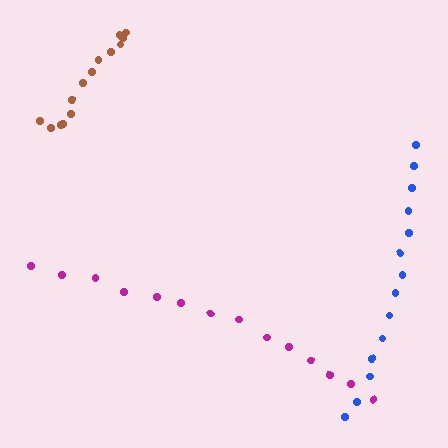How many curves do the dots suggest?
There are 3 distinct paths.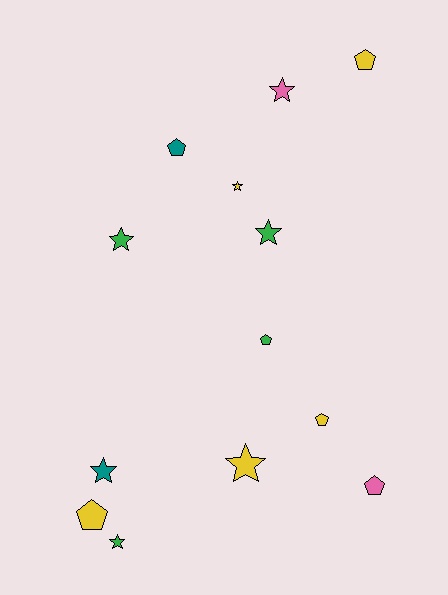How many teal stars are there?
There is 1 teal star.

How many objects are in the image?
There are 13 objects.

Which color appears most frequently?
Yellow, with 5 objects.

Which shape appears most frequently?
Star, with 7 objects.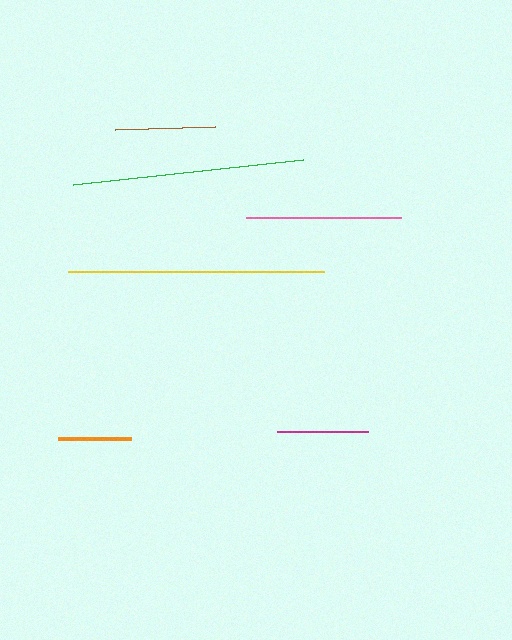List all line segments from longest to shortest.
From longest to shortest: yellow, green, pink, brown, magenta, orange.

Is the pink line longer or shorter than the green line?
The green line is longer than the pink line.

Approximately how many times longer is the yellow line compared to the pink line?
The yellow line is approximately 1.7 times the length of the pink line.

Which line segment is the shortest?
The orange line is the shortest at approximately 73 pixels.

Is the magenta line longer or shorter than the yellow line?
The yellow line is longer than the magenta line.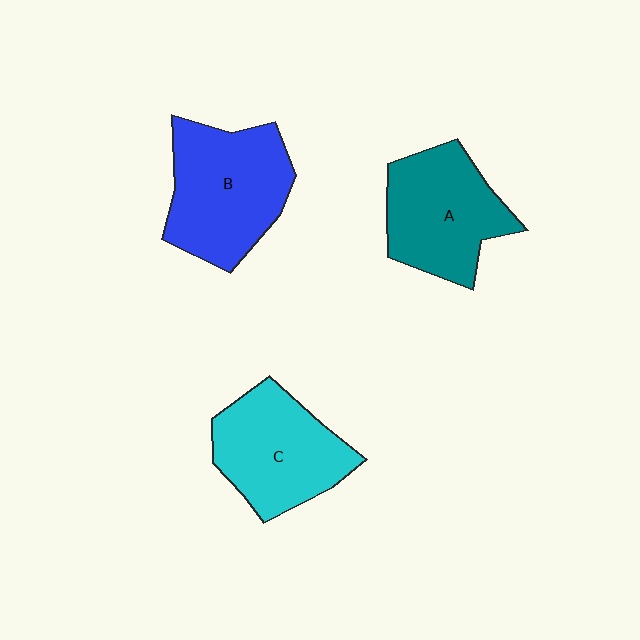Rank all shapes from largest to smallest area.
From largest to smallest: B (blue), C (cyan), A (teal).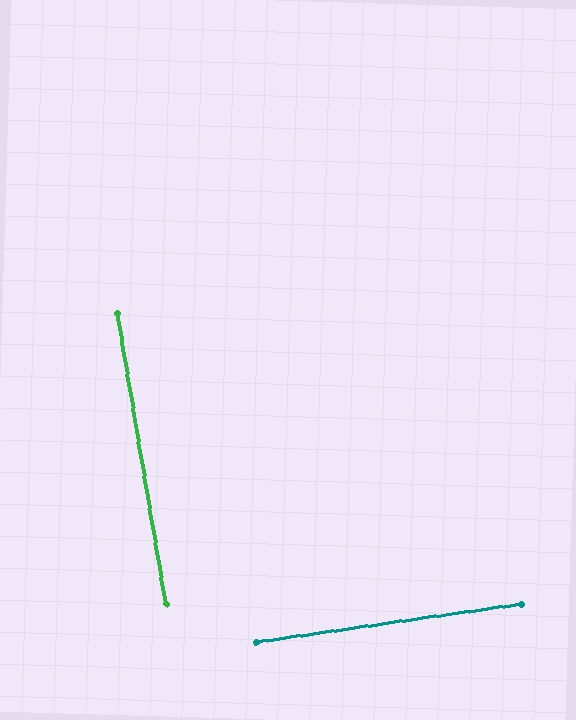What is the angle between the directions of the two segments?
Approximately 89 degrees.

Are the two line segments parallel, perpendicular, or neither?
Perpendicular — they meet at approximately 89°.